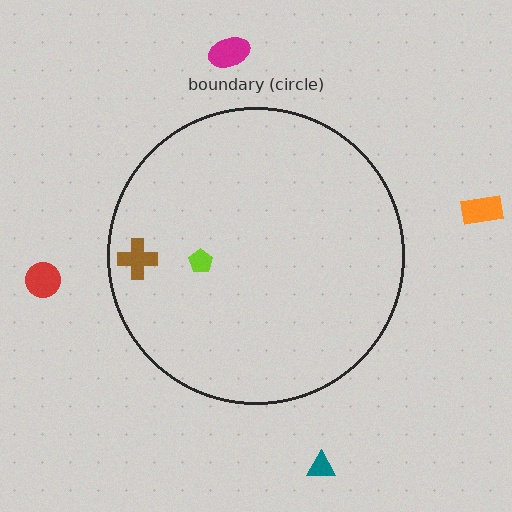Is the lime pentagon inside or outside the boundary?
Inside.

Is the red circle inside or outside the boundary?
Outside.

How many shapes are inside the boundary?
2 inside, 4 outside.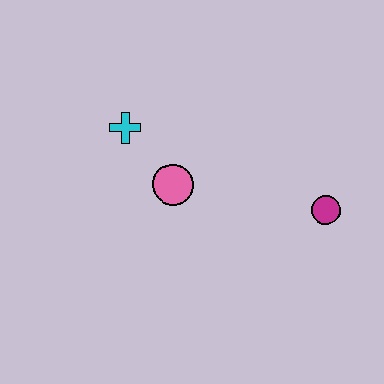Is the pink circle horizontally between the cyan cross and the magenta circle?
Yes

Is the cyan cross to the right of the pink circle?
No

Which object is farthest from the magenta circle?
The cyan cross is farthest from the magenta circle.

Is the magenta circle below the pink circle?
Yes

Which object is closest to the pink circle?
The cyan cross is closest to the pink circle.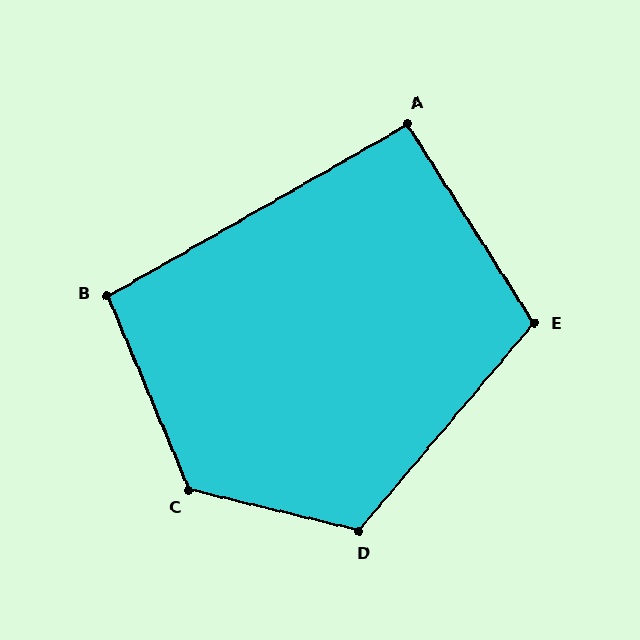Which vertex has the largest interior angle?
C, at approximately 127 degrees.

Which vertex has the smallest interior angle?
A, at approximately 93 degrees.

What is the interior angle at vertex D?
Approximately 117 degrees (obtuse).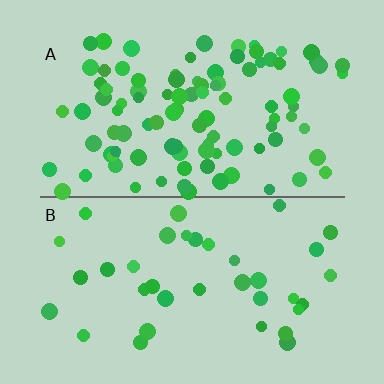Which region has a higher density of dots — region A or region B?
A (the top).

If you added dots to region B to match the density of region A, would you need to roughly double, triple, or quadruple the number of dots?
Approximately triple.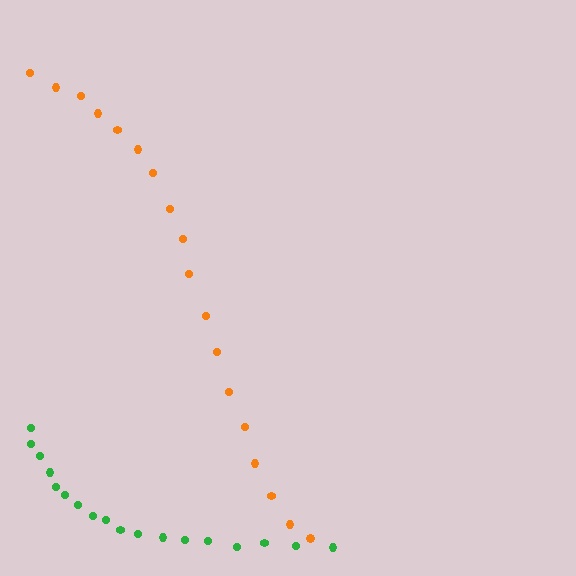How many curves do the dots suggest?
There are 2 distinct paths.